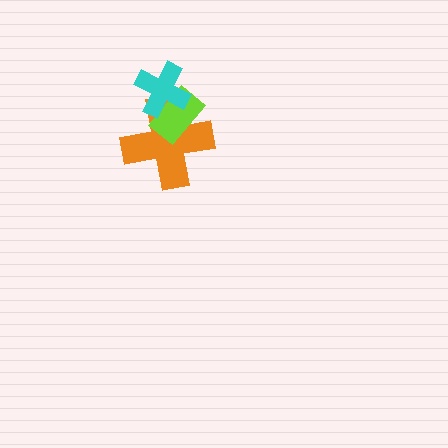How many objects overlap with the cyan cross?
2 objects overlap with the cyan cross.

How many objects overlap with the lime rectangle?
2 objects overlap with the lime rectangle.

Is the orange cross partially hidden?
Yes, it is partially covered by another shape.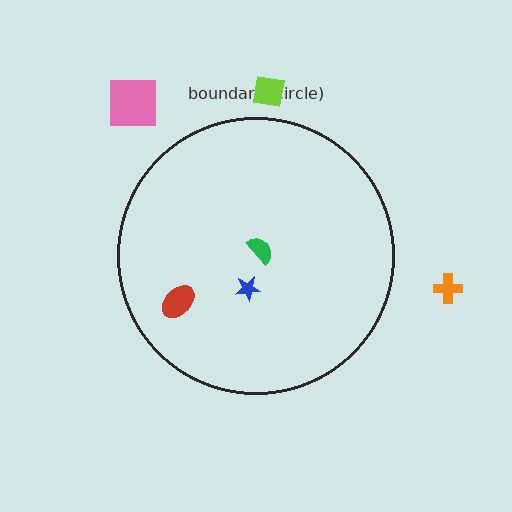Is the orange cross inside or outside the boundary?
Outside.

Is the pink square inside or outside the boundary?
Outside.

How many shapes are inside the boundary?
3 inside, 3 outside.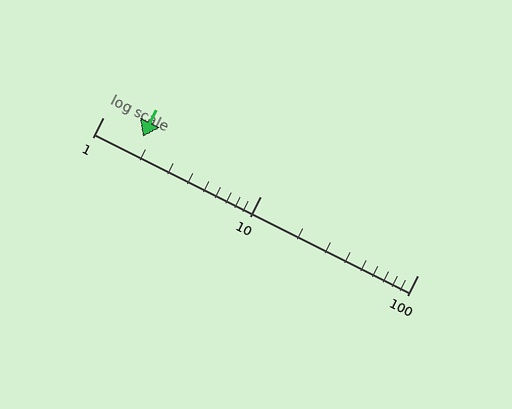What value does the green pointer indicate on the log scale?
The pointer indicates approximately 1.8.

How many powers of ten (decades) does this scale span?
The scale spans 2 decades, from 1 to 100.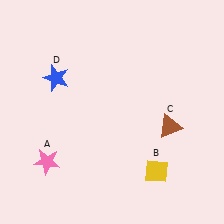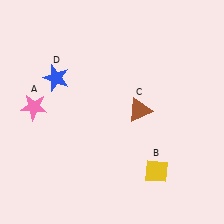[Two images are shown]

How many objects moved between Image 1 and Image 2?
2 objects moved between the two images.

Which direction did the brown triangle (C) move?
The brown triangle (C) moved left.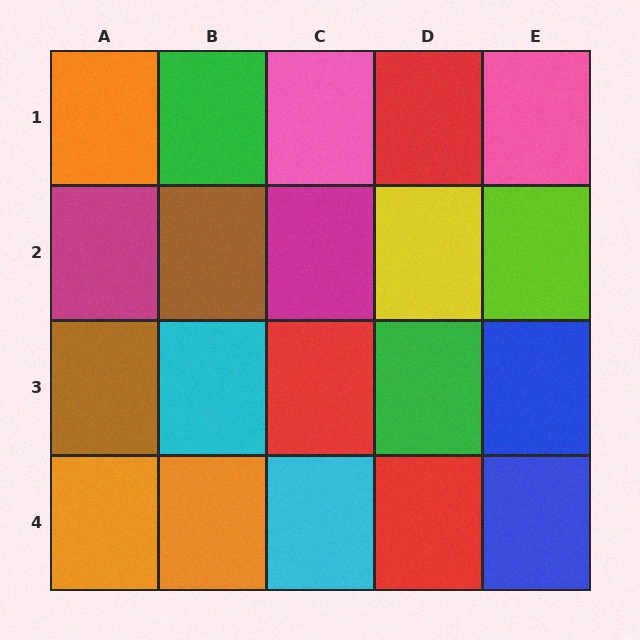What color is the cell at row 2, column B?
Brown.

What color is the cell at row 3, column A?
Brown.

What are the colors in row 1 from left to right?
Orange, green, pink, red, pink.